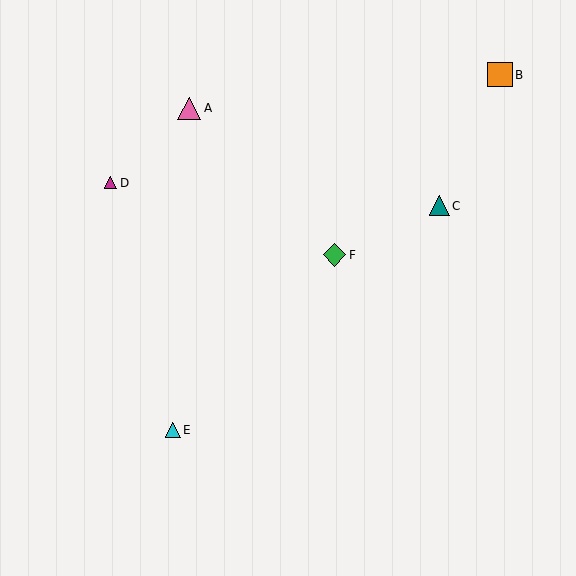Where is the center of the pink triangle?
The center of the pink triangle is at (189, 108).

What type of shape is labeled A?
Shape A is a pink triangle.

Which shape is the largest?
The orange square (labeled B) is the largest.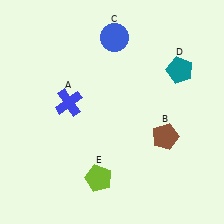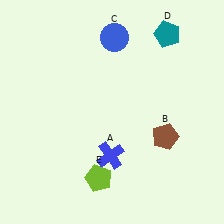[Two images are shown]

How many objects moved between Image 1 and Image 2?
2 objects moved between the two images.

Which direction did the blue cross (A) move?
The blue cross (A) moved down.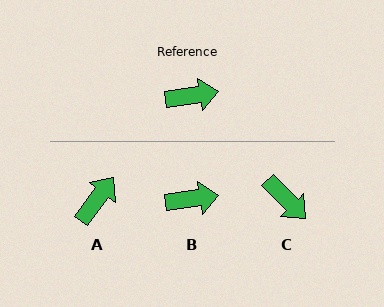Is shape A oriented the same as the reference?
No, it is off by about 46 degrees.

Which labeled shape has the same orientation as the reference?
B.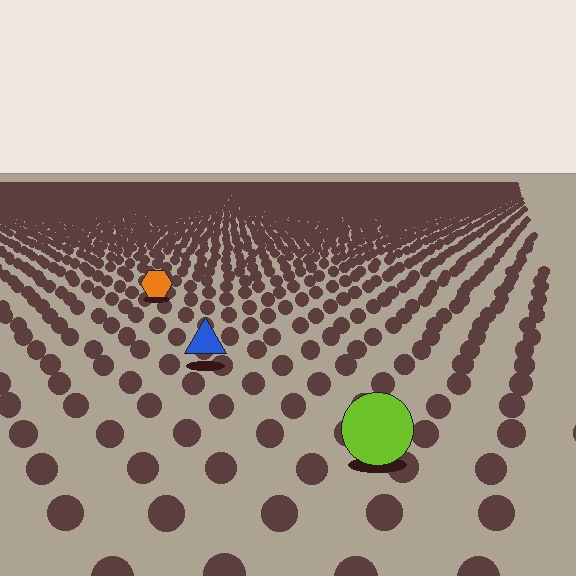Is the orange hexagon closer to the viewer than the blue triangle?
No. The blue triangle is closer — you can tell from the texture gradient: the ground texture is coarser near it.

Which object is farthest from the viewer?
The orange hexagon is farthest from the viewer. It appears smaller and the ground texture around it is denser.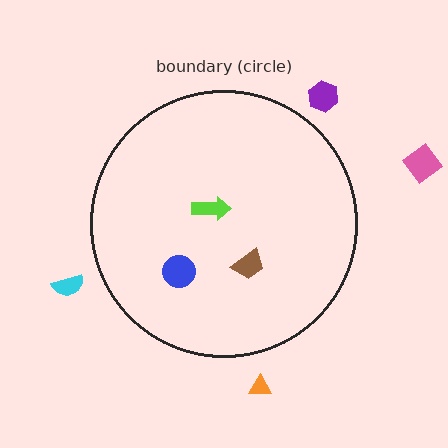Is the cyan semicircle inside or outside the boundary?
Outside.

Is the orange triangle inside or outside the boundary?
Outside.